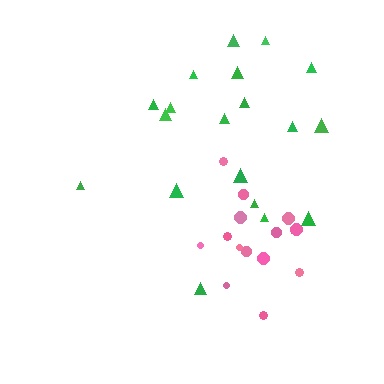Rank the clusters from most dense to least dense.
pink, green.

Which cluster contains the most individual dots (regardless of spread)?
Green (19).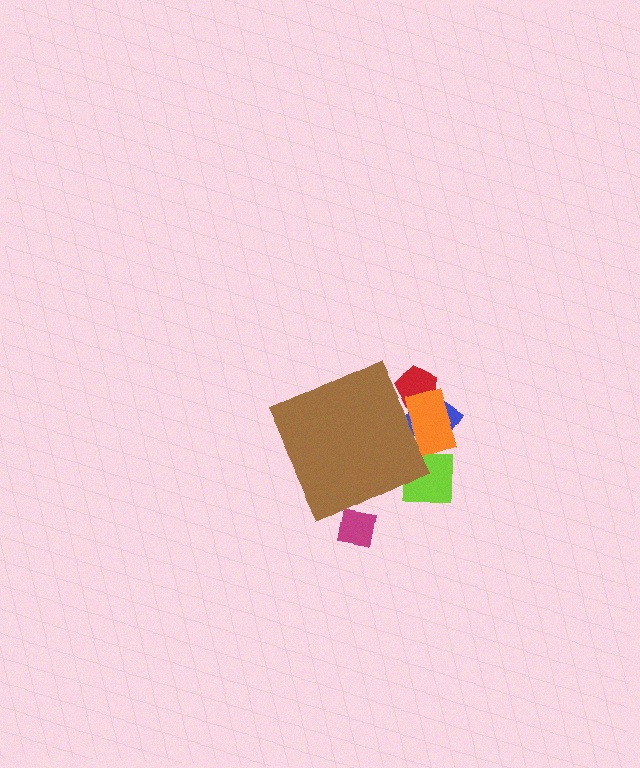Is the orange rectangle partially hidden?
Yes, the orange rectangle is partially hidden behind the brown diamond.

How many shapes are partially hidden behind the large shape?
6 shapes are partially hidden.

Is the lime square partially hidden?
Yes, the lime square is partially hidden behind the brown diamond.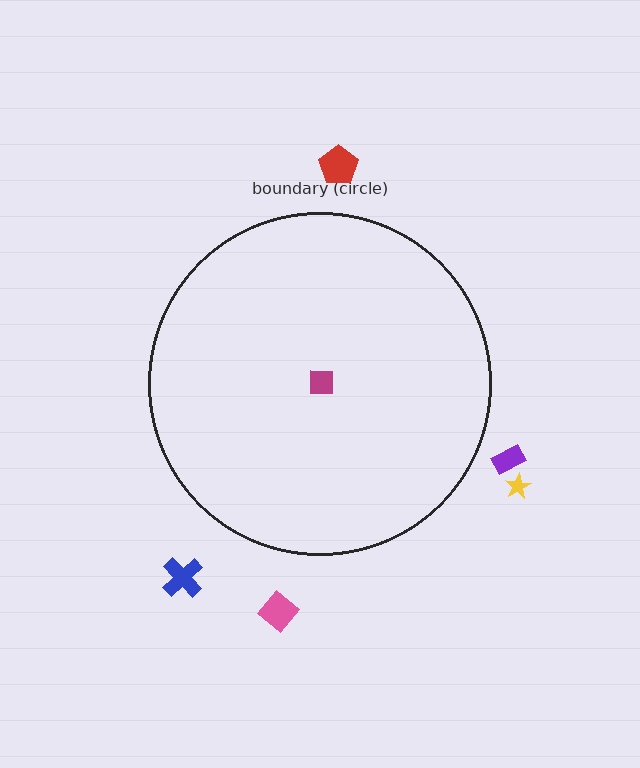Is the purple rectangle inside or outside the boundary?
Outside.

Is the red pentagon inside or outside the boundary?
Outside.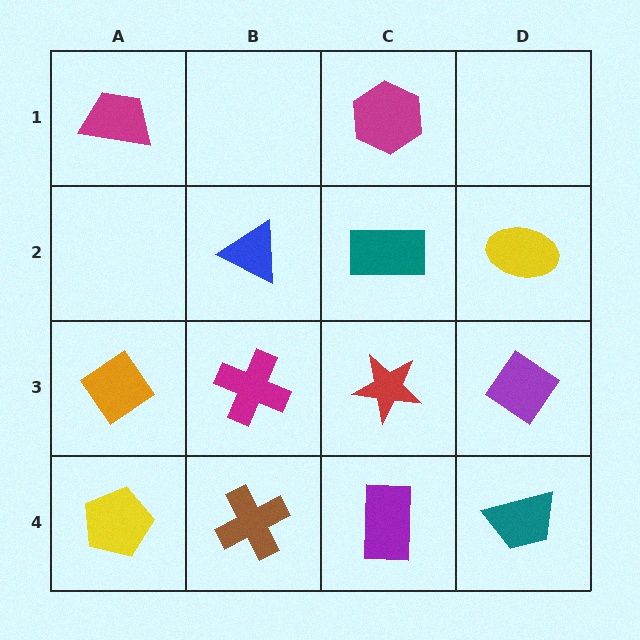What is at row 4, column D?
A teal trapezoid.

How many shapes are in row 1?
2 shapes.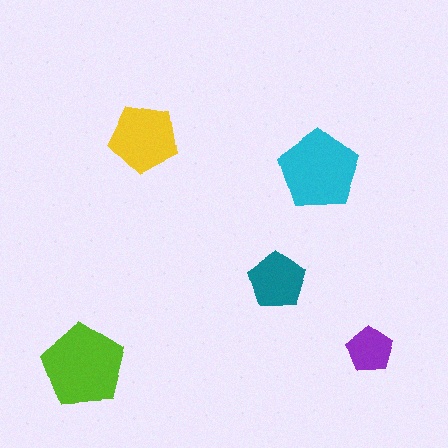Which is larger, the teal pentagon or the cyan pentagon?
The cyan one.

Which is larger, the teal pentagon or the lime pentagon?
The lime one.